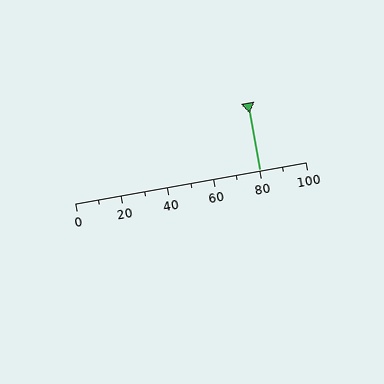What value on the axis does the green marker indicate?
The marker indicates approximately 80.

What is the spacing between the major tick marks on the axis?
The major ticks are spaced 20 apart.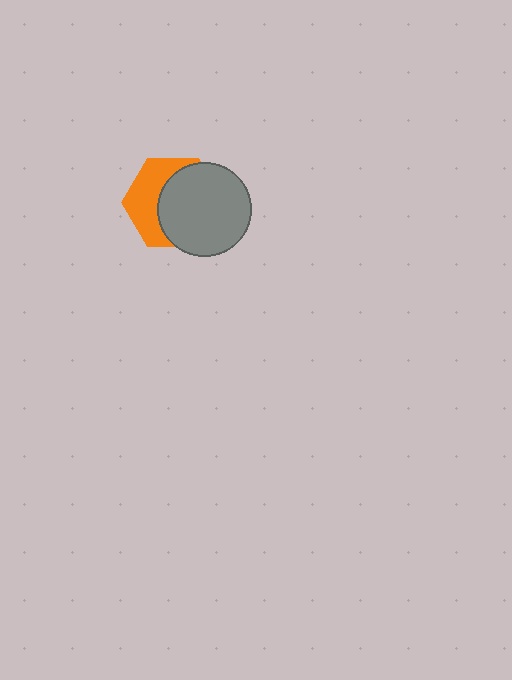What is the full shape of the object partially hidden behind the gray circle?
The partially hidden object is an orange hexagon.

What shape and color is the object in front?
The object in front is a gray circle.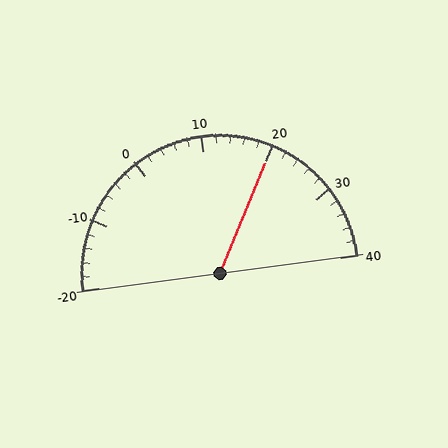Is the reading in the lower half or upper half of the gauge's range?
The reading is in the upper half of the range (-20 to 40).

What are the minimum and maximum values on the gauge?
The gauge ranges from -20 to 40.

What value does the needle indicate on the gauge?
The needle indicates approximately 20.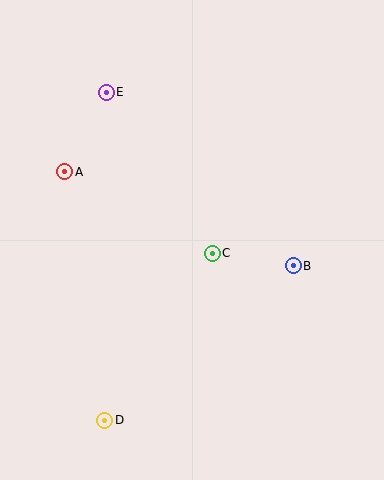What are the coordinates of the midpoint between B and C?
The midpoint between B and C is at (253, 260).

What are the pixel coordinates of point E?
Point E is at (106, 92).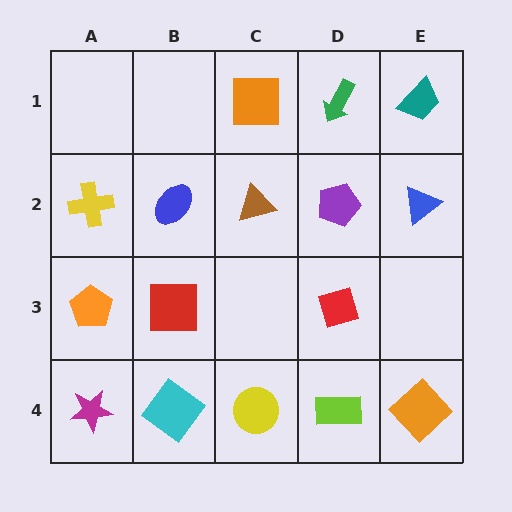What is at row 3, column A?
An orange pentagon.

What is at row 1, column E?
A teal trapezoid.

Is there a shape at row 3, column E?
No, that cell is empty.